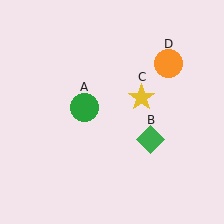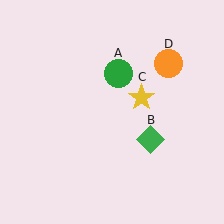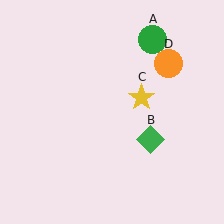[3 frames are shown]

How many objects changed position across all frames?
1 object changed position: green circle (object A).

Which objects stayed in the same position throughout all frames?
Green diamond (object B) and yellow star (object C) and orange circle (object D) remained stationary.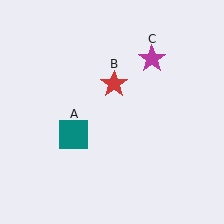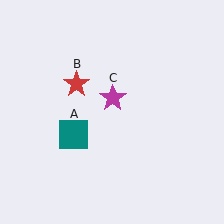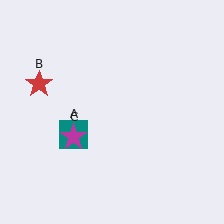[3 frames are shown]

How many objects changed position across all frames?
2 objects changed position: red star (object B), magenta star (object C).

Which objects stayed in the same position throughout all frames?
Teal square (object A) remained stationary.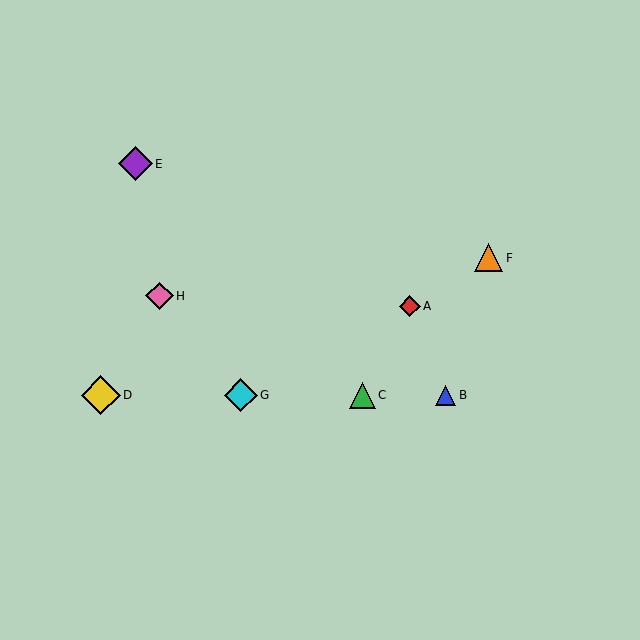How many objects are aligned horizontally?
4 objects (B, C, D, G) are aligned horizontally.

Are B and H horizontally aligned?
No, B is at y≈395 and H is at y≈296.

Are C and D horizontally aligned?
Yes, both are at y≈395.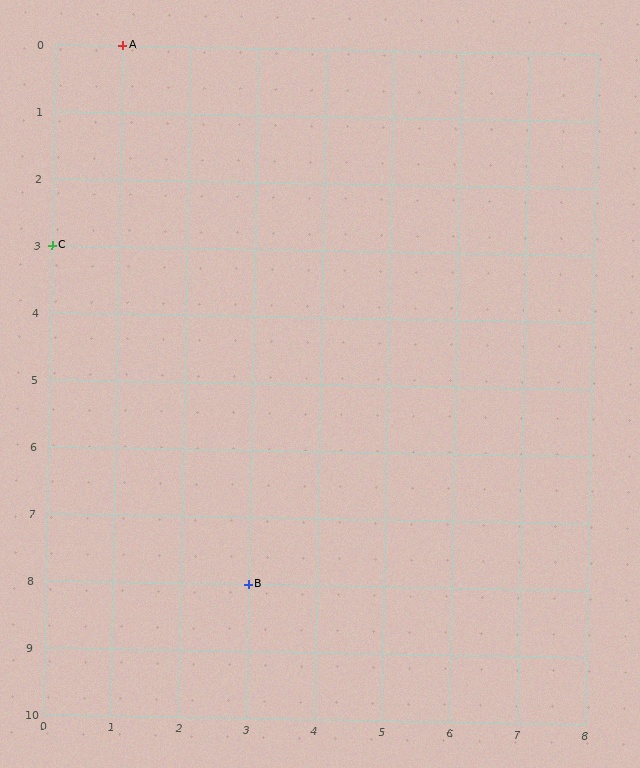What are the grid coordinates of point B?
Point B is at grid coordinates (3, 8).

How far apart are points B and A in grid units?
Points B and A are 2 columns and 8 rows apart (about 8.2 grid units diagonally).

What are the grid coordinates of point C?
Point C is at grid coordinates (0, 3).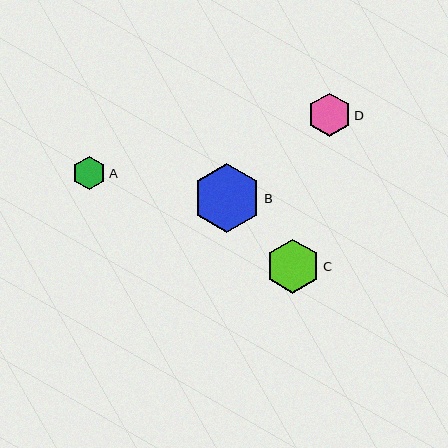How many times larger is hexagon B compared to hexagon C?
Hexagon B is approximately 1.3 times the size of hexagon C.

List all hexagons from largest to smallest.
From largest to smallest: B, C, D, A.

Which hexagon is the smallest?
Hexagon A is the smallest with a size of approximately 34 pixels.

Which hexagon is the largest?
Hexagon B is the largest with a size of approximately 69 pixels.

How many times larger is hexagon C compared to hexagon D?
Hexagon C is approximately 1.2 times the size of hexagon D.